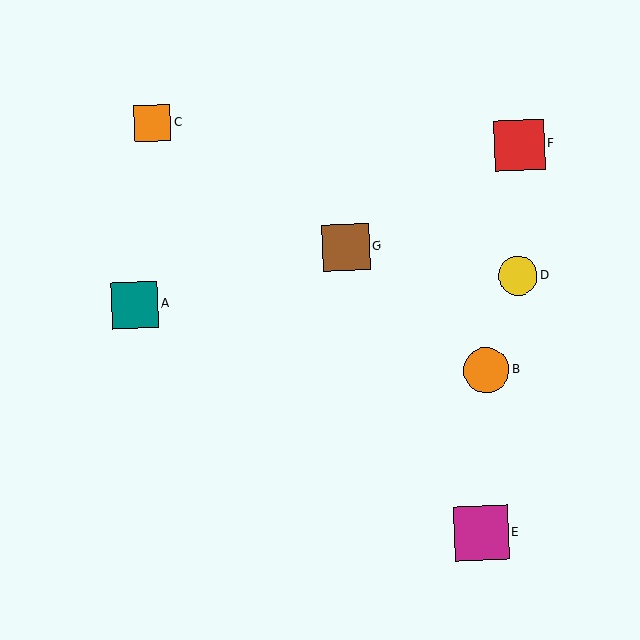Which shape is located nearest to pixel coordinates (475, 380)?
The orange circle (labeled B) at (486, 371) is nearest to that location.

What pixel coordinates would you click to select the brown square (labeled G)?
Click at (346, 247) to select the brown square G.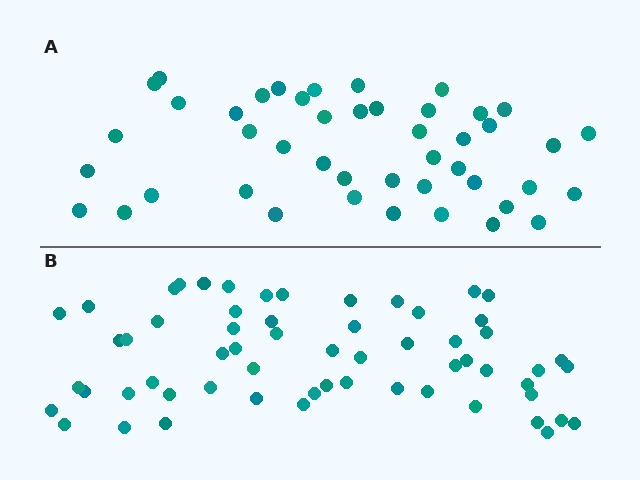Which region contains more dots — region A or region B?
Region B (the bottom region) has more dots.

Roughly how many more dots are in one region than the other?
Region B has approximately 15 more dots than region A.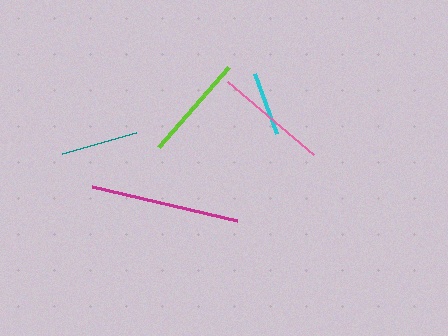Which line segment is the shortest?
The cyan line is the shortest at approximately 63 pixels.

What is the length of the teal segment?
The teal segment is approximately 77 pixels long.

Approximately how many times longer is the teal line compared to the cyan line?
The teal line is approximately 1.2 times the length of the cyan line.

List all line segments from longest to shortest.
From longest to shortest: magenta, pink, lime, teal, cyan.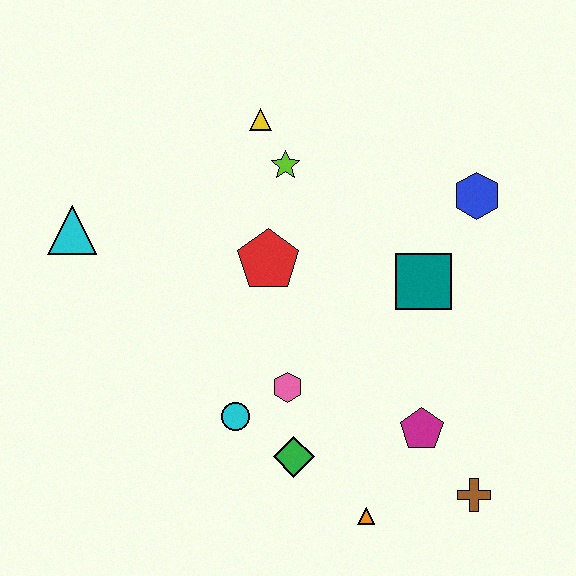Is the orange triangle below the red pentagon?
Yes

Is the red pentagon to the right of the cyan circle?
Yes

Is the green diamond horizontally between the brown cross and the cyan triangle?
Yes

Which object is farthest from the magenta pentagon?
The cyan triangle is farthest from the magenta pentagon.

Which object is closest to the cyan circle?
The pink hexagon is closest to the cyan circle.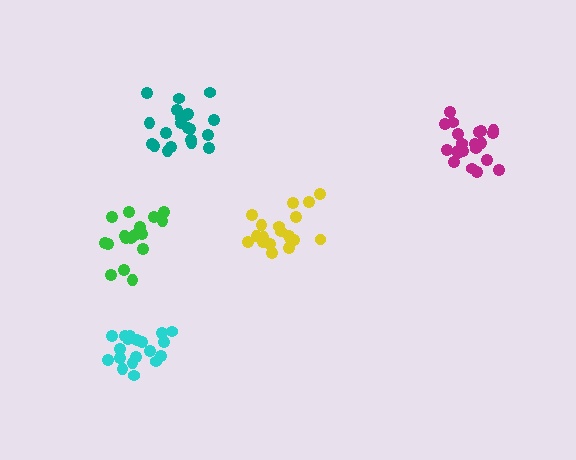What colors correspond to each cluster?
The clusters are colored: magenta, cyan, yellow, green, teal.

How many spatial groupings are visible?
There are 5 spatial groupings.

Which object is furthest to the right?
The magenta cluster is rightmost.